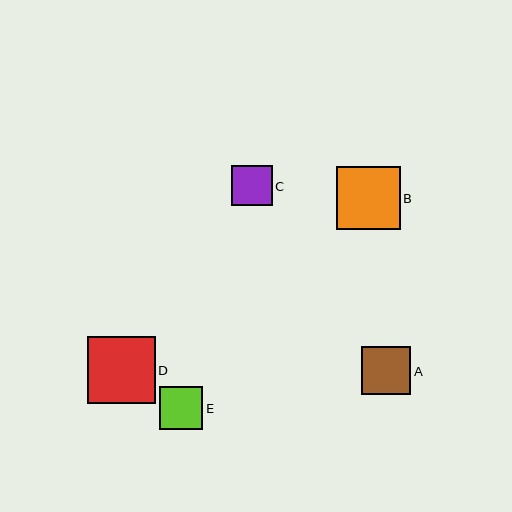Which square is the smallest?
Square C is the smallest with a size of approximately 41 pixels.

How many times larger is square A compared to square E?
Square A is approximately 1.1 times the size of square E.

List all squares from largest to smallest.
From largest to smallest: D, B, A, E, C.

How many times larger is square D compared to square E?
Square D is approximately 1.6 times the size of square E.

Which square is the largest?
Square D is the largest with a size of approximately 68 pixels.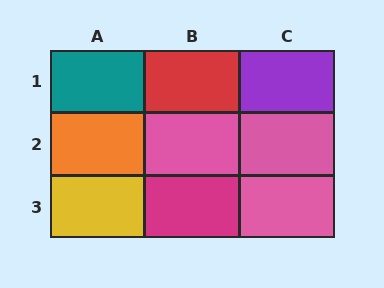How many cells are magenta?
1 cell is magenta.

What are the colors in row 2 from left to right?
Orange, pink, pink.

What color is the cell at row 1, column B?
Red.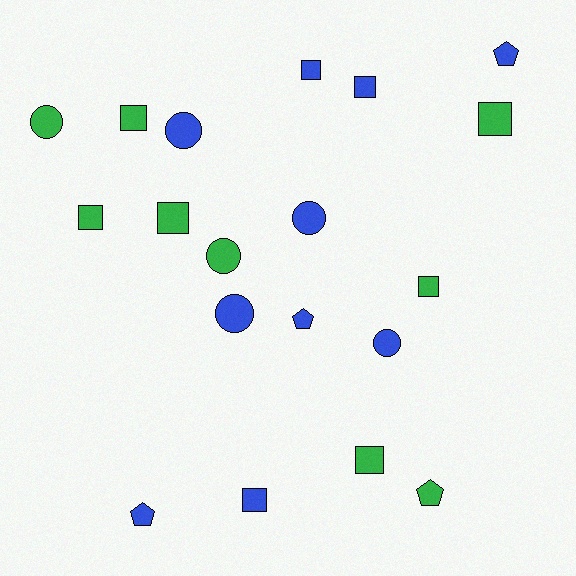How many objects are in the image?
There are 19 objects.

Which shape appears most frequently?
Square, with 9 objects.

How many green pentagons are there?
There is 1 green pentagon.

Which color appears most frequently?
Blue, with 10 objects.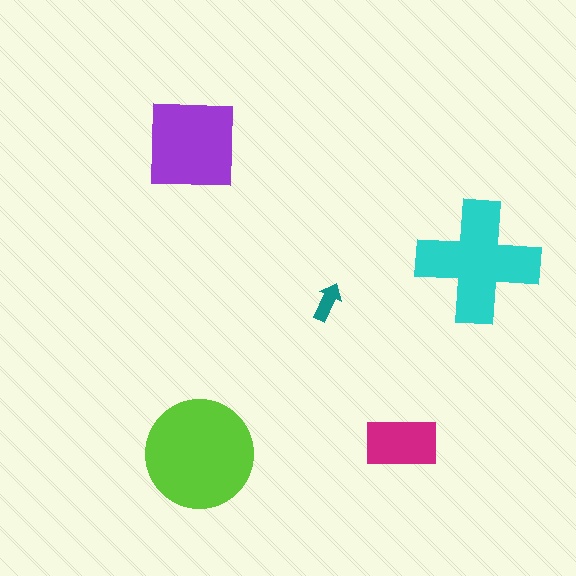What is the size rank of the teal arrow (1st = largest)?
5th.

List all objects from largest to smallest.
The lime circle, the cyan cross, the purple square, the magenta rectangle, the teal arrow.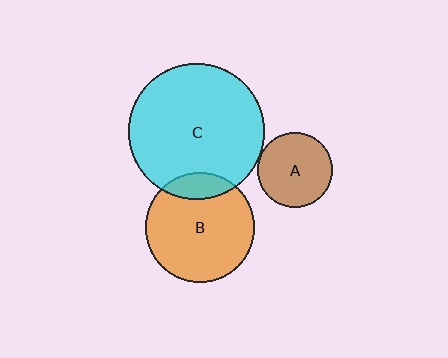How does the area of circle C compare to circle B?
Approximately 1.5 times.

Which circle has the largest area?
Circle C (cyan).